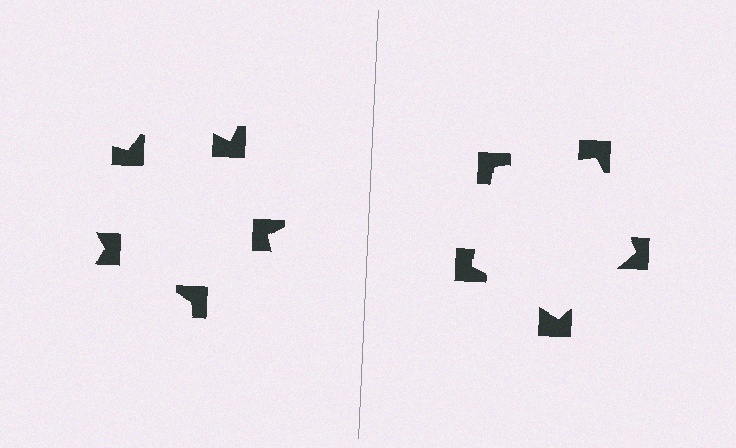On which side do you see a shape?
An illusory pentagon appears on the right side. On the left side the wedge cuts are rotated, so no coherent shape forms.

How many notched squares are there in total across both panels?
10 — 5 on each side.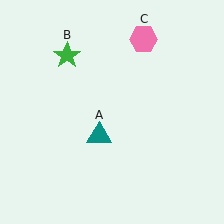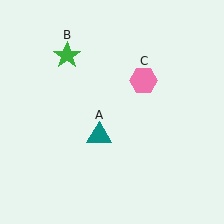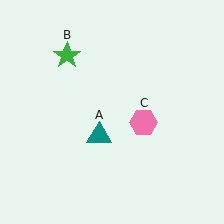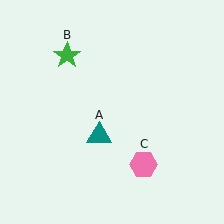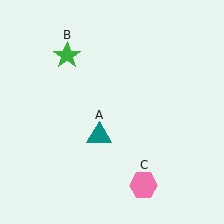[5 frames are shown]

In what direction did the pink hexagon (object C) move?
The pink hexagon (object C) moved down.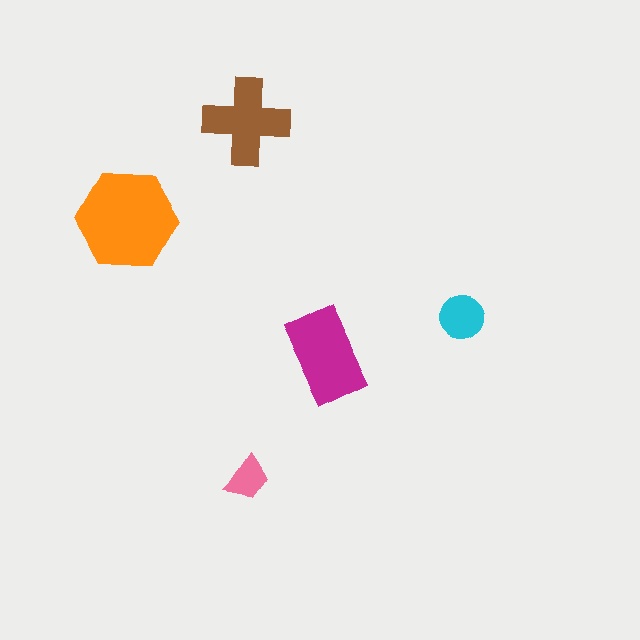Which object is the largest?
The orange hexagon.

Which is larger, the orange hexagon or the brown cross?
The orange hexagon.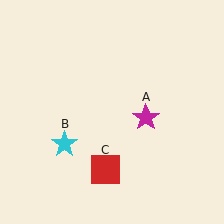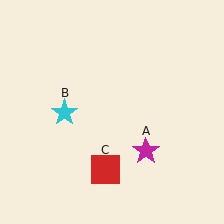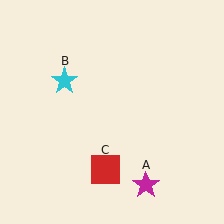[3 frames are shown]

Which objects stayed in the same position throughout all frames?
Red square (object C) remained stationary.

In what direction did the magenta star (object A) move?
The magenta star (object A) moved down.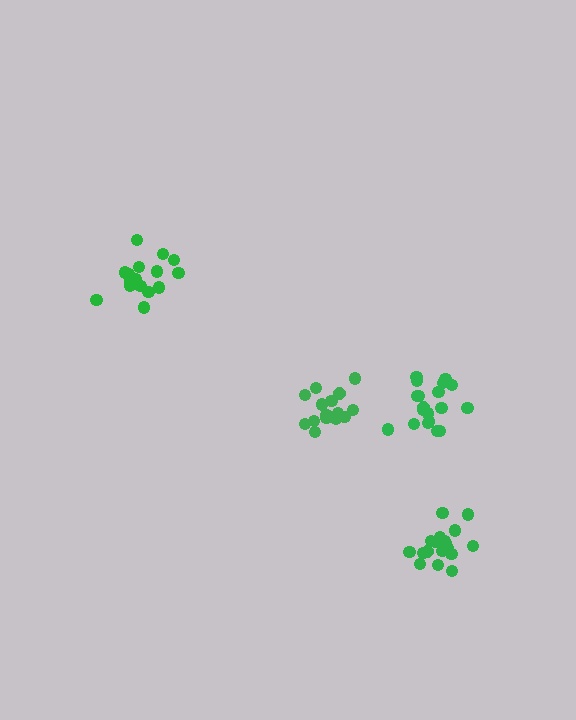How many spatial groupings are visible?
There are 4 spatial groupings.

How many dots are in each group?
Group 1: 19 dots, Group 2: 20 dots, Group 3: 15 dots, Group 4: 16 dots (70 total).